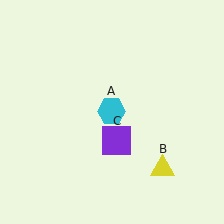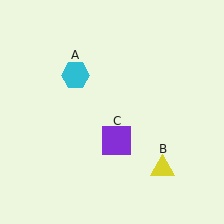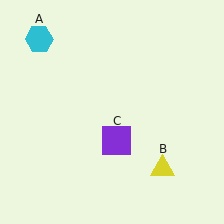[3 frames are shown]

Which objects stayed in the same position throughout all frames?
Yellow triangle (object B) and purple square (object C) remained stationary.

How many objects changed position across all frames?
1 object changed position: cyan hexagon (object A).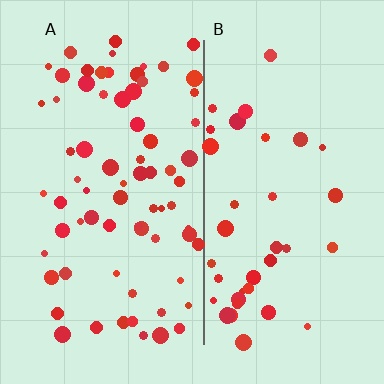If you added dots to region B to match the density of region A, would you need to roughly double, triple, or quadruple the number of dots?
Approximately double.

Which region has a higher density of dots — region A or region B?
A (the left).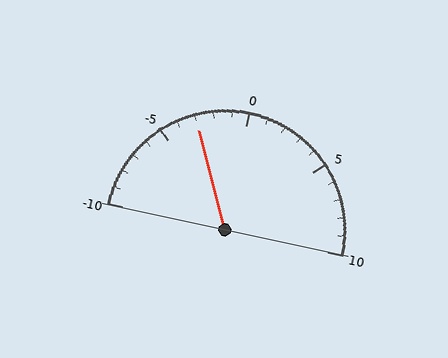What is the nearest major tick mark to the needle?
The nearest major tick mark is -5.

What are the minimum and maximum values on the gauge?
The gauge ranges from -10 to 10.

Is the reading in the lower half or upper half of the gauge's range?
The reading is in the lower half of the range (-10 to 10).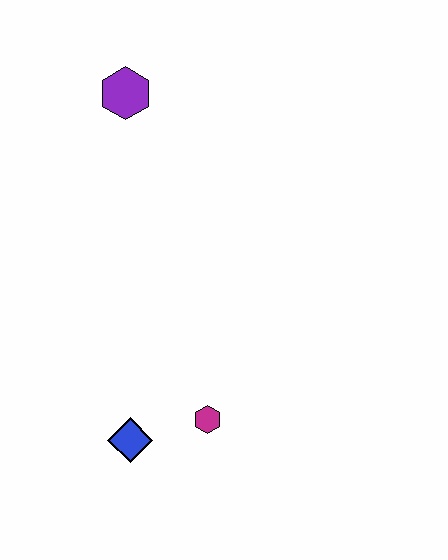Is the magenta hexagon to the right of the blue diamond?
Yes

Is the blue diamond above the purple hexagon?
No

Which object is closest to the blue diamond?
The magenta hexagon is closest to the blue diamond.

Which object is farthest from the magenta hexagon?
The purple hexagon is farthest from the magenta hexagon.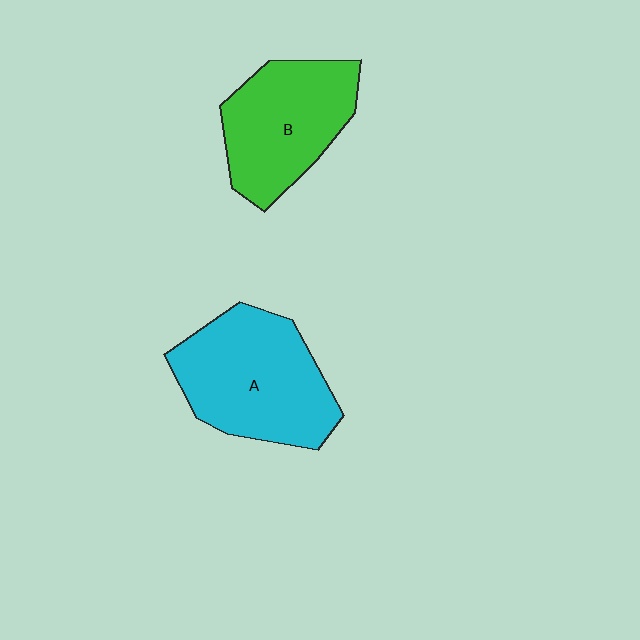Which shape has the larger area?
Shape A (cyan).